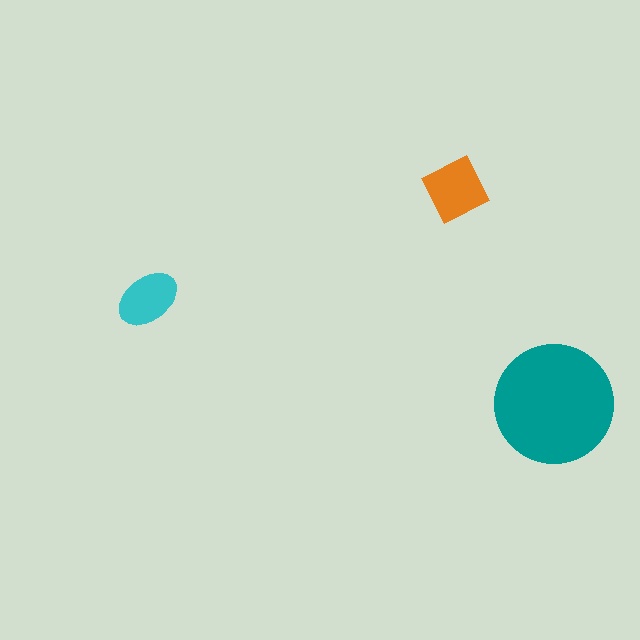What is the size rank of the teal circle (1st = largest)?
1st.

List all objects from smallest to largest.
The cyan ellipse, the orange diamond, the teal circle.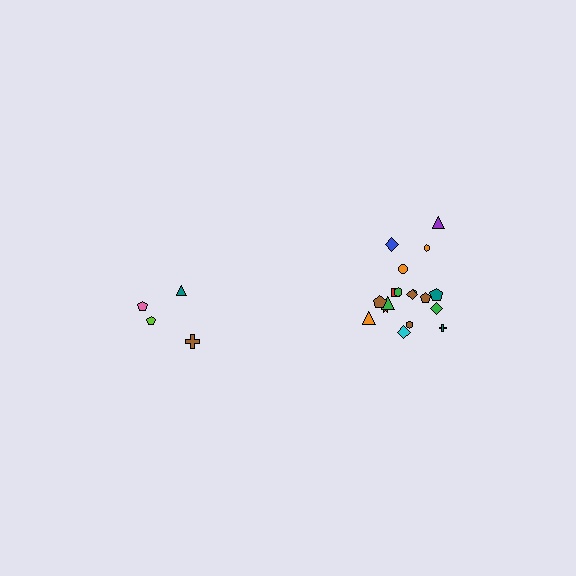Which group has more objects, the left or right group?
The right group.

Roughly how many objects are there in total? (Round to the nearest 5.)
Roughly 20 objects in total.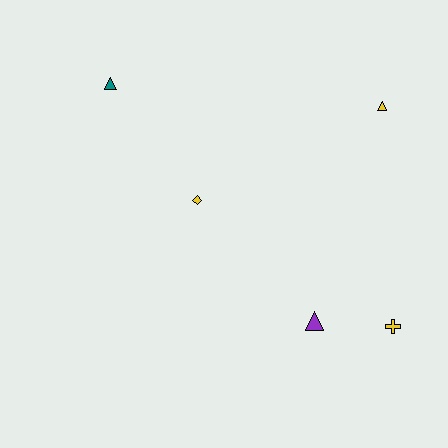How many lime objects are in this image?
There are no lime objects.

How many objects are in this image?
There are 5 objects.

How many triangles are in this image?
There are 3 triangles.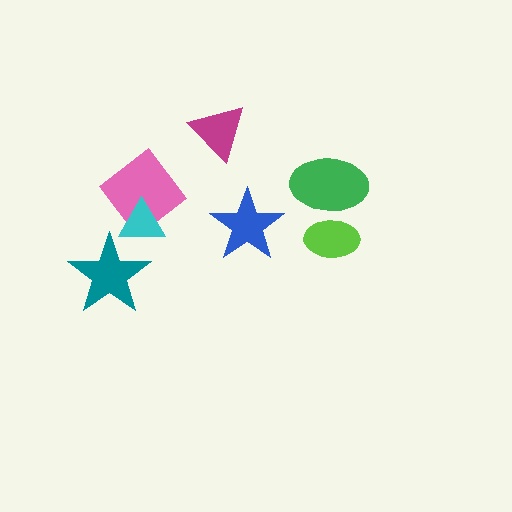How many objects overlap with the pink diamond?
1 object overlaps with the pink diamond.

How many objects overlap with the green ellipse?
1 object overlaps with the green ellipse.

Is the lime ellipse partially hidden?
Yes, it is partially covered by another shape.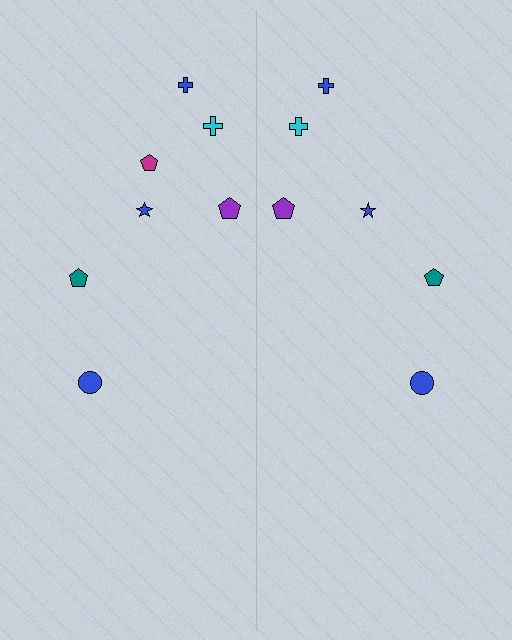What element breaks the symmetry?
A magenta pentagon is missing from the right side.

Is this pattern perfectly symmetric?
No, the pattern is not perfectly symmetric. A magenta pentagon is missing from the right side.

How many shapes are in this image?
There are 13 shapes in this image.